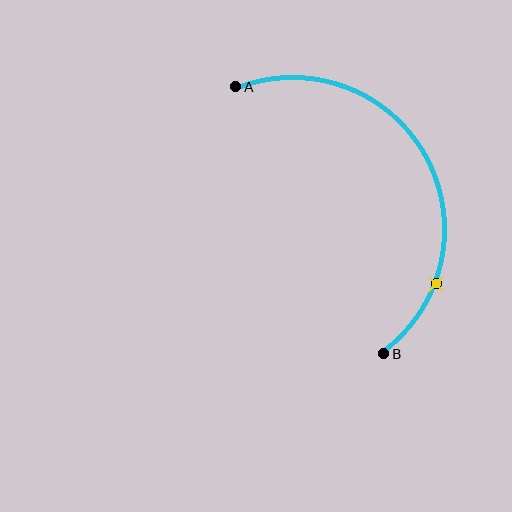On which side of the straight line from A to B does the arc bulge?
The arc bulges to the right of the straight line connecting A and B.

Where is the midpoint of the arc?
The arc midpoint is the point on the curve farthest from the straight line joining A and B. It sits to the right of that line.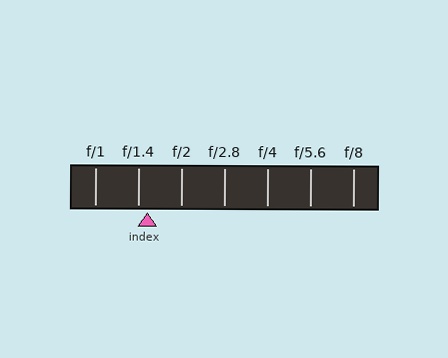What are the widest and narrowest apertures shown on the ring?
The widest aperture shown is f/1 and the narrowest is f/8.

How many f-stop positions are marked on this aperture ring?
There are 7 f-stop positions marked.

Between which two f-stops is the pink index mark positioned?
The index mark is between f/1.4 and f/2.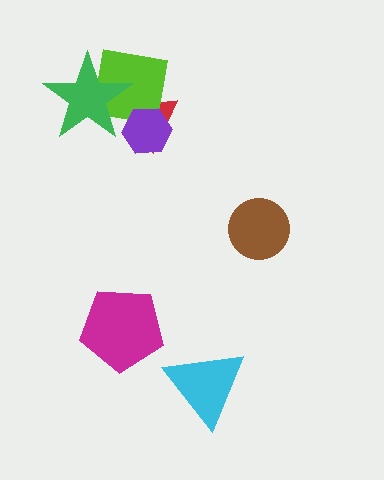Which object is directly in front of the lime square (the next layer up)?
The green star is directly in front of the lime square.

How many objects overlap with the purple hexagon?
2 objects overlap with the purple hexagon.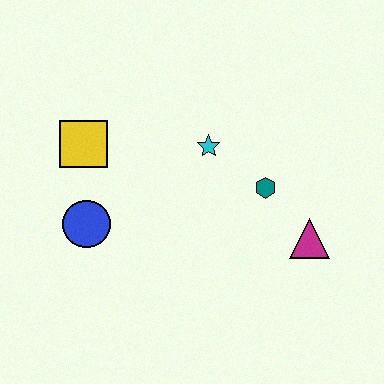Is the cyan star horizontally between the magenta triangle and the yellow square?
Yes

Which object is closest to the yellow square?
The blue circle is closest to the yellow square.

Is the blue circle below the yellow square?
Yes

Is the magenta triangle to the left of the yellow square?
No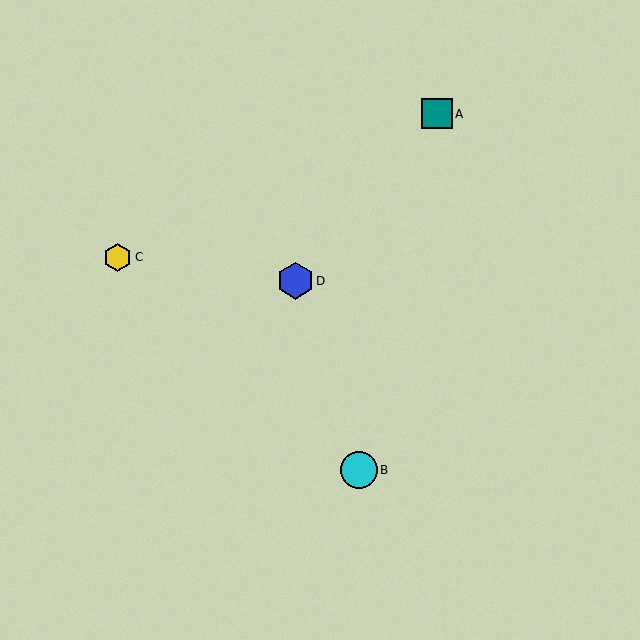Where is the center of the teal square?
The center of the teal square is at (437, 114).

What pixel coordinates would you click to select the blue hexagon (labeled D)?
Click at (295, 281) to select the blue hexagon D.